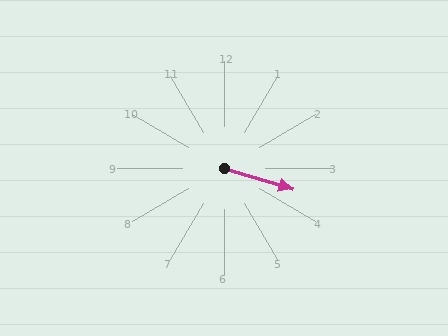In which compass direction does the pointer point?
East.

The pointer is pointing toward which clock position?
Roughly 4 o'clock.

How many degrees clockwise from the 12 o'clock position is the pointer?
Approximately 107 degrees.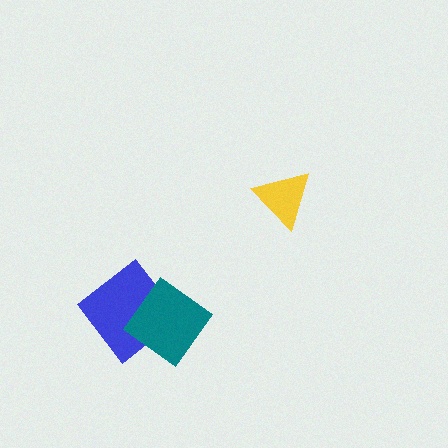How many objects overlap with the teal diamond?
1 object overlaps with the teal diamond.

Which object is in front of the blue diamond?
The teal diamond is in front of the blue diamond.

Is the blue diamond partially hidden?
Yes, it is partially covered by another shape.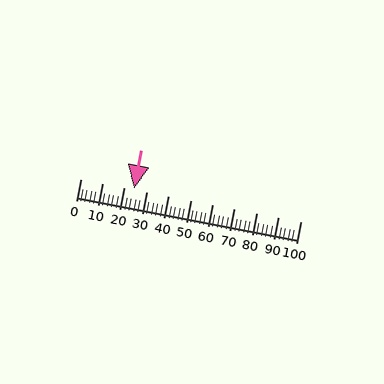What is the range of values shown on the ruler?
The ruler shows values from 0 to 100.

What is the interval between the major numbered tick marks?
The major tick marks are spaced 10 units apart.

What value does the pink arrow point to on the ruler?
The pink arrow points to approximately 24.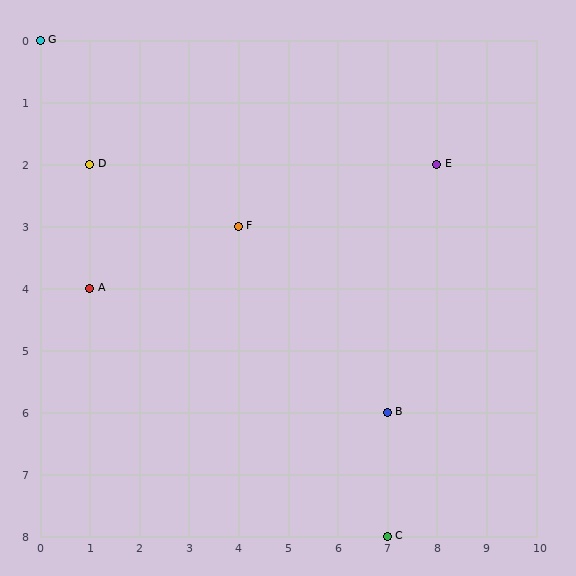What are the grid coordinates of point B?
Point B is at grid coordinates (7, 6).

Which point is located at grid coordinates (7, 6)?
Point B is at (7, 6).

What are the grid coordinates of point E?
Point E is at grid coordinates (8, 2).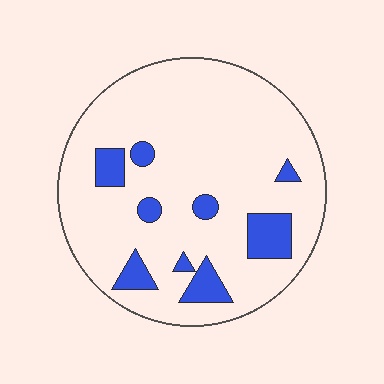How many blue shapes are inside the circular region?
9.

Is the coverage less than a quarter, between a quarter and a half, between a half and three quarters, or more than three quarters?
Less than a quarter.